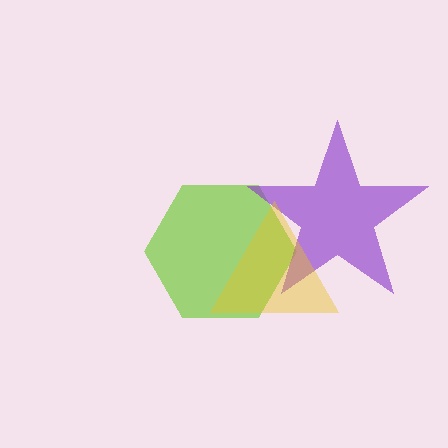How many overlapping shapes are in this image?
There are 3 overlapping shapes in the image.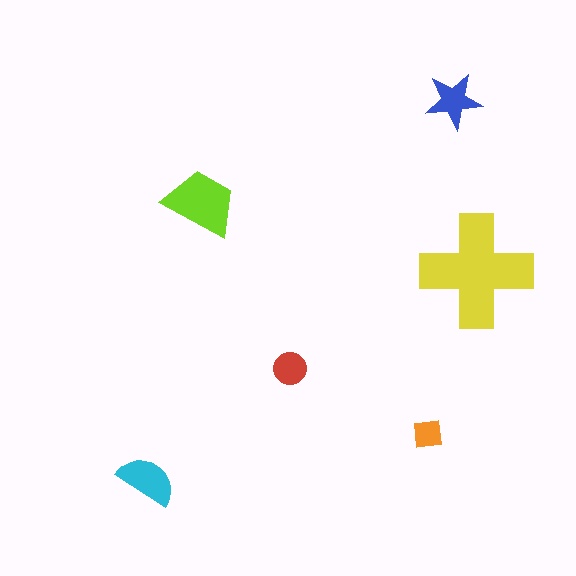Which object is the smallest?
The orange square.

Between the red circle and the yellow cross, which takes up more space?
The yellow cross.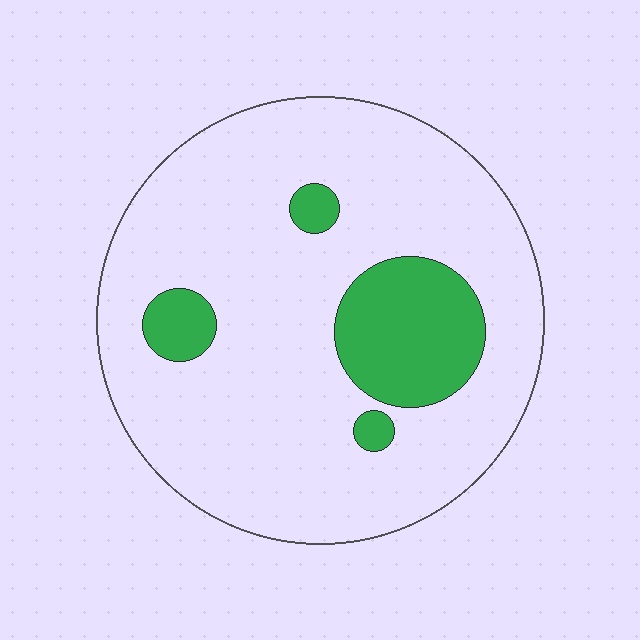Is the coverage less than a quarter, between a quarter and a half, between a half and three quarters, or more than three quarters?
Less than a quarter.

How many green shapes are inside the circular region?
4.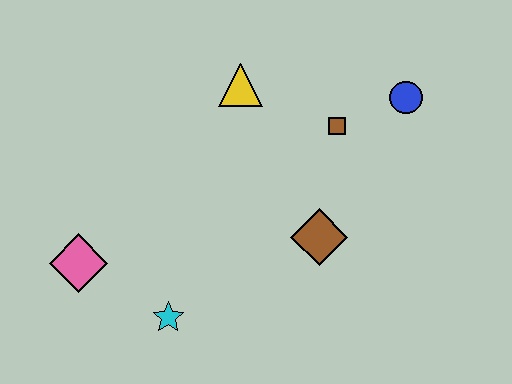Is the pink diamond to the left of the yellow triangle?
Yes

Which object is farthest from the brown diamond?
The pink diamond is farthest from the brown diamond.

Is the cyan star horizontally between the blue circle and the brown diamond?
No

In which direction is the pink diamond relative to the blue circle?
The pink diamond is to the left of the blue circle.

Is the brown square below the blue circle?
Yes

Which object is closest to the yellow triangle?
The brown square is closest to the yellow triangle.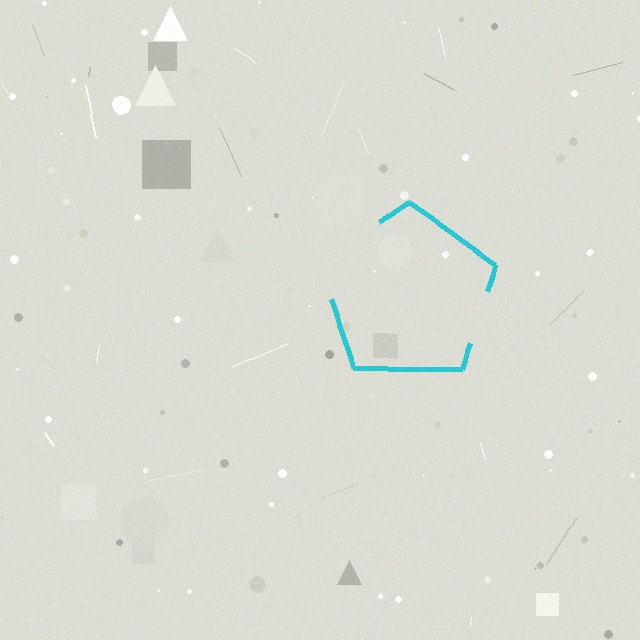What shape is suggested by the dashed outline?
The dashed outline suggests a pentagon.